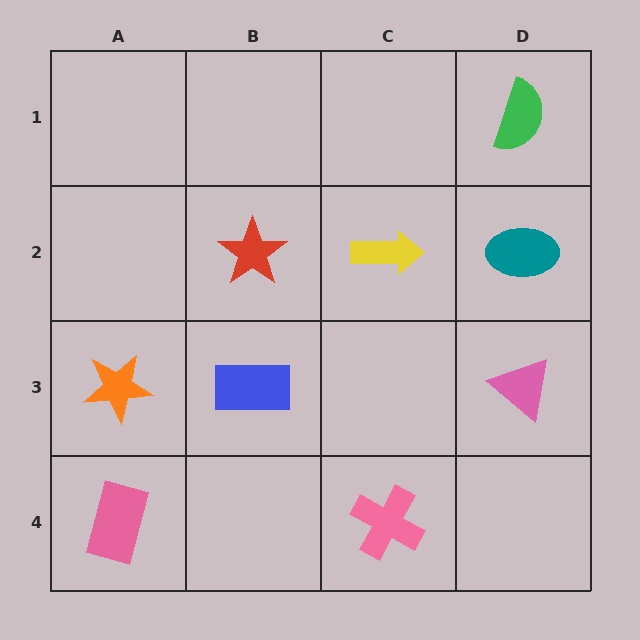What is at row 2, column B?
A red star.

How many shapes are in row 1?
1 shape.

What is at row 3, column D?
A pink triangle.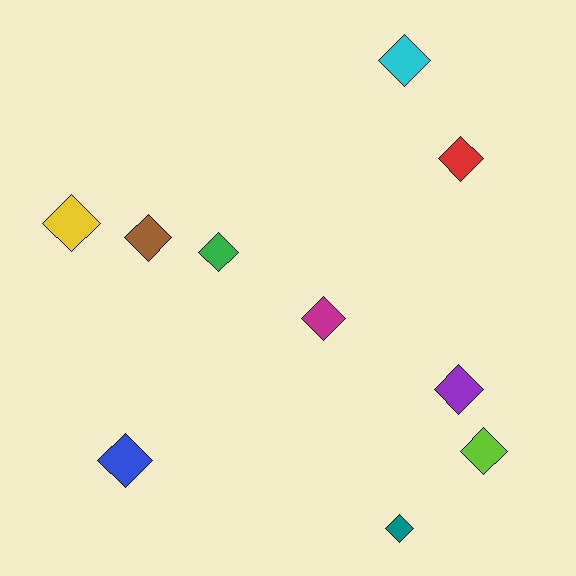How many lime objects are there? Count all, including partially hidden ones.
There is 1 lime object.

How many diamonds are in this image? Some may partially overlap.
There are 10 diamonds.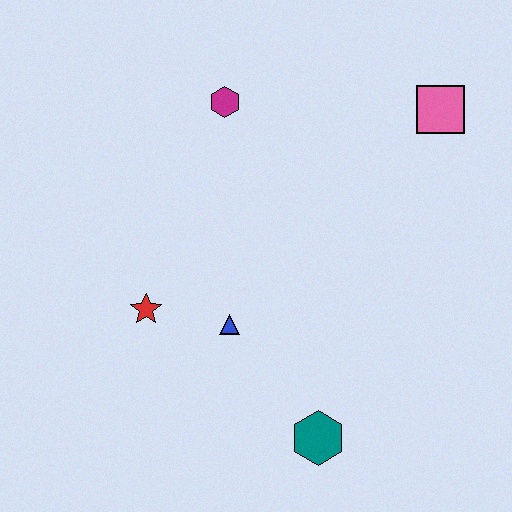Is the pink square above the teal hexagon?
Yes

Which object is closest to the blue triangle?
The red star is closest to the blue triangle.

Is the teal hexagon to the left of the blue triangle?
No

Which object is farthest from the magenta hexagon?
The teal hexagon is farthest from the magenta hexagon.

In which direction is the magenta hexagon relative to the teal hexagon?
The magenta hexagon is above the teal hexagon.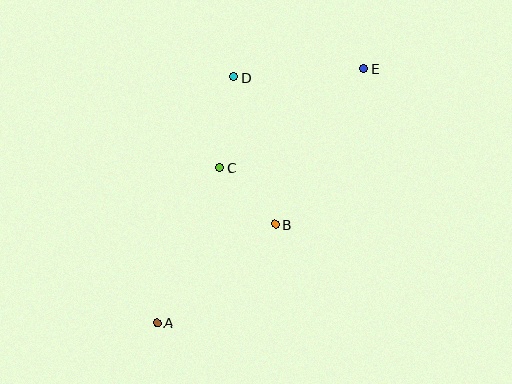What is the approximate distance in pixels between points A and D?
The distance between A and D is approximately 257 pixels.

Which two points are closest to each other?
Points B and C are closest to each other.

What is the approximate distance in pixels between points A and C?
The distance between A and C is approximately 167 pixels.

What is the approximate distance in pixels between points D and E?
The distance between D and E is approximately 131 pixels.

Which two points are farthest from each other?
Points A and E are farthest from each other.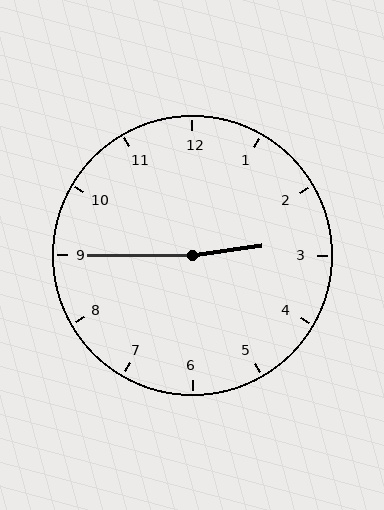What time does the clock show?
2:45.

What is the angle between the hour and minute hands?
Approximately 172 degrees.